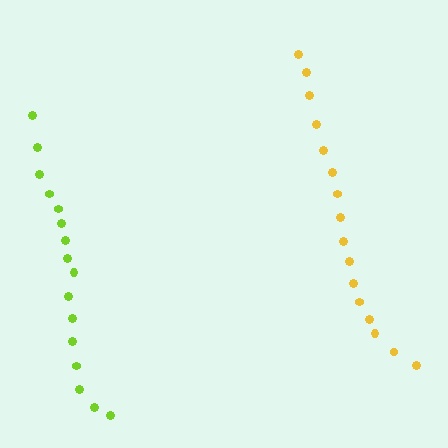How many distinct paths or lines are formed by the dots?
There are 2 distinct paths.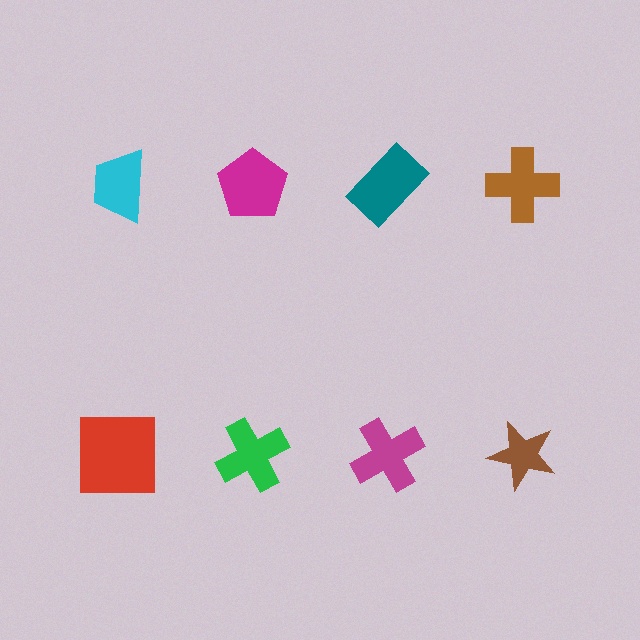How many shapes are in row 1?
4 shapes.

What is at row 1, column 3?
A teal rectangle.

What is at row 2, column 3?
A magenta cross.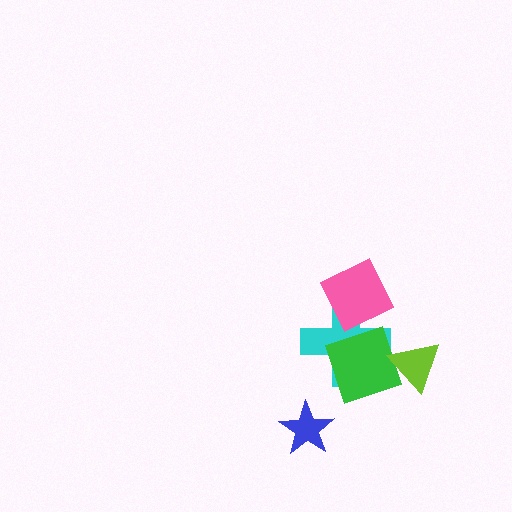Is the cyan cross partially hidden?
Yes, it is partially covered by another shape.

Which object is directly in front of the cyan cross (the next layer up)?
The green square is directly in front of the cyan cross.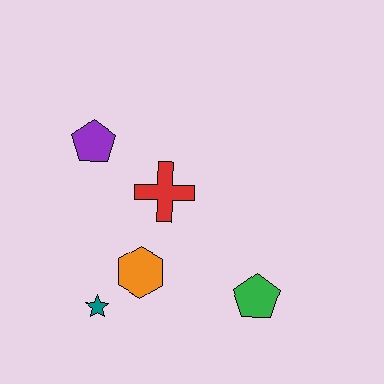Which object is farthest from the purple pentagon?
The green pentagon is farthest from the purple pentagon.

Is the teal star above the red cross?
No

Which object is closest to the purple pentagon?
The red cross is closest to the purple pentagon.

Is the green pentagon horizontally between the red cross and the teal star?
No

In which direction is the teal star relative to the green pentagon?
The teal star is to the left of the green pentagon.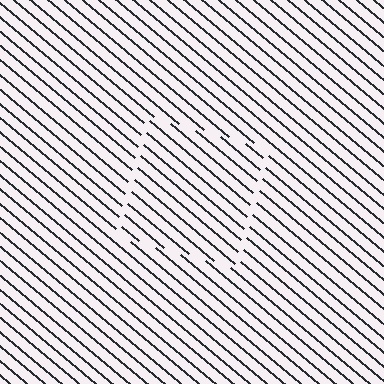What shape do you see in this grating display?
An illusory square. The interior of the shape contains the same grating, shifted by half a period — the contour is defined by the phase discontinuity where line-ends from the inner and outer gratings abut.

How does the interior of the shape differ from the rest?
The interior of the shape contains the same grating, shifted by half a period — the contour is defined by the phase discontinuity where line-ends from the inner and outer gratings abut.